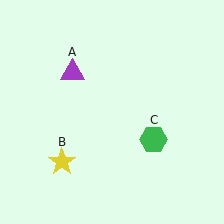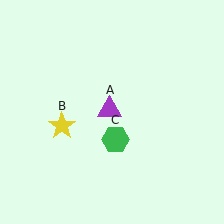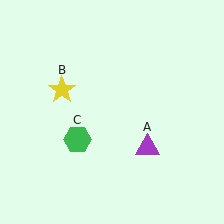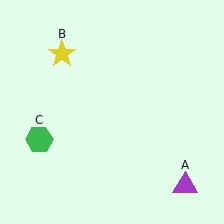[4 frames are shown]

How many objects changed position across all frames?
3 objects changed position: purple triangle (object A), yellow star (object B), green hexagon (object C).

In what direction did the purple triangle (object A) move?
The purple triangle (object A) moved down and to the right.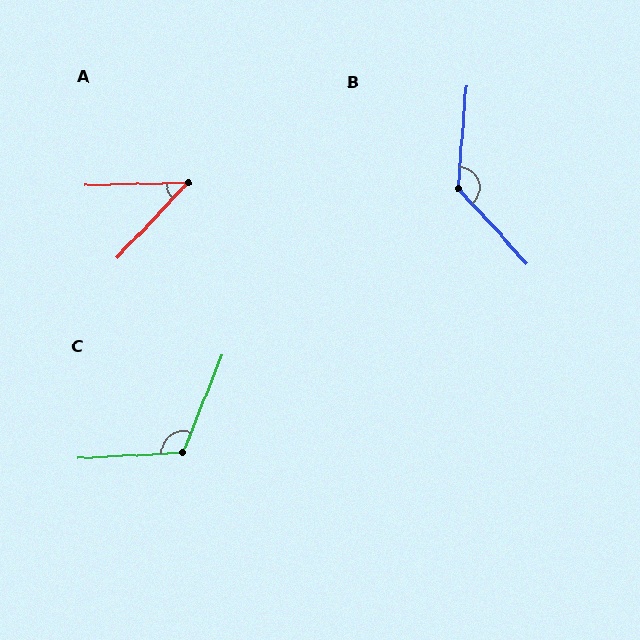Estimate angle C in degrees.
Approximately 115 degrees.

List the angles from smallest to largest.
A (45°), C (115°), B (133°).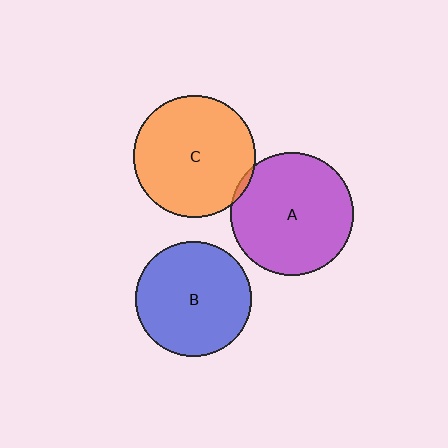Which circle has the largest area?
Circle A (purple).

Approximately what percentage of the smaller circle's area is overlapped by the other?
Approximately 5%.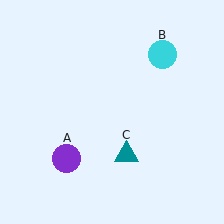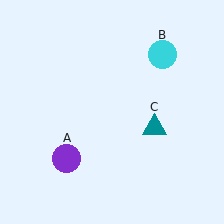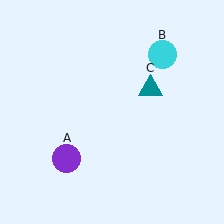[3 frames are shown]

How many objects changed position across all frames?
1 object changed position: teal triangle (object C).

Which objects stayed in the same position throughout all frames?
Purple circle (object A) and cyan circle (object B) remained stationary.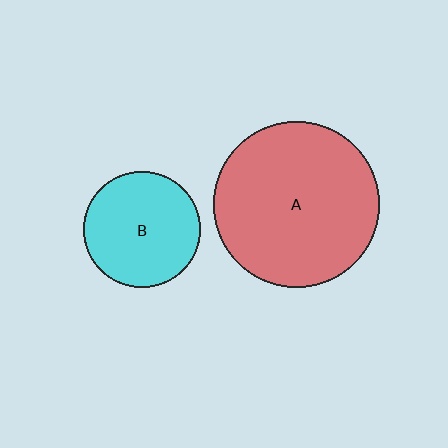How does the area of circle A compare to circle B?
Approximately 2.0 times.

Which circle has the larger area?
Circle A (red).